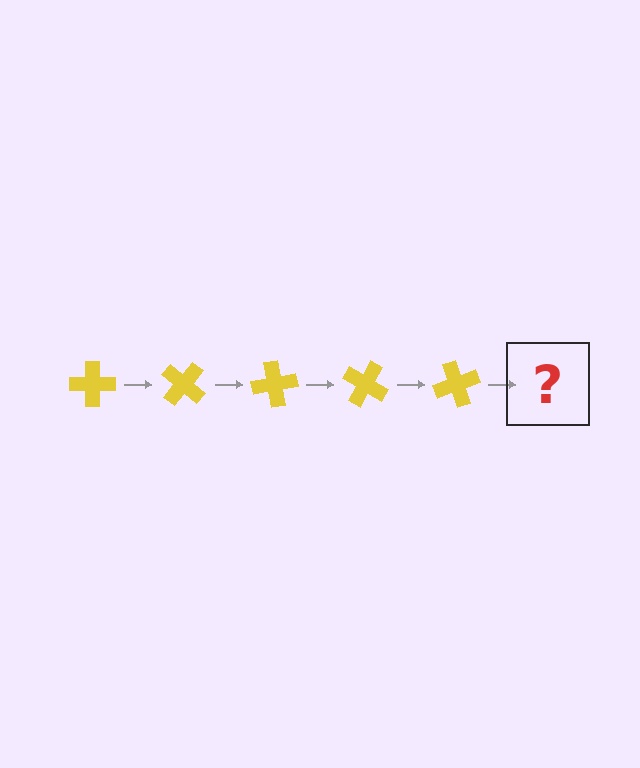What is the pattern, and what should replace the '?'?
The pattern is that the cross rotates 40 degrees each step. The '?' should be a yellow cross rotated 200 degrees.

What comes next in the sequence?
The next element should be a yellow cross rotated 200 degrees.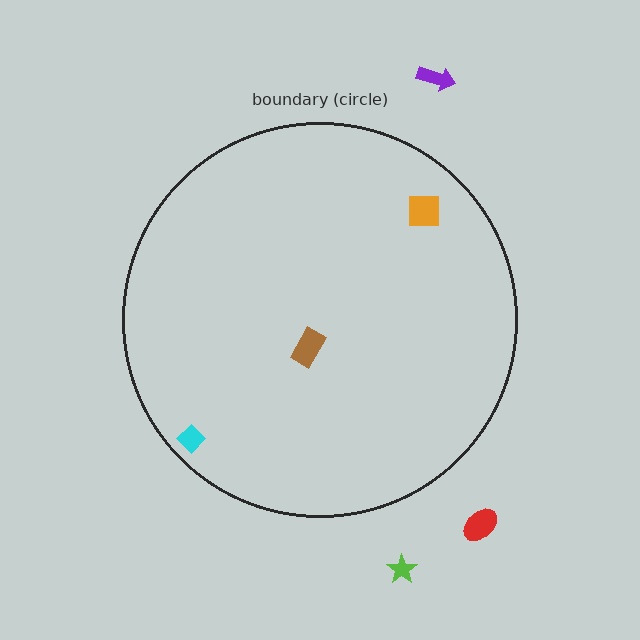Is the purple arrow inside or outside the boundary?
Outside.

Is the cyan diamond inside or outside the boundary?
Inside.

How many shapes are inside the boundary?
3 inside, 3 outside.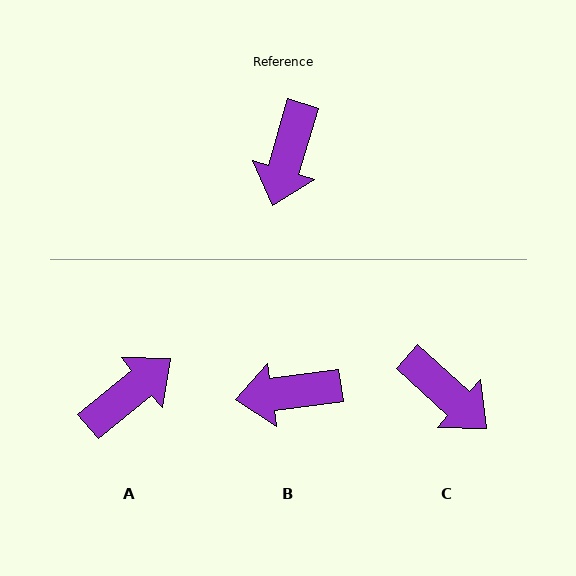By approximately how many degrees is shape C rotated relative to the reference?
Approximately 65 degrees counter-clockwise.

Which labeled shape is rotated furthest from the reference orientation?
A, about 146 degrees away.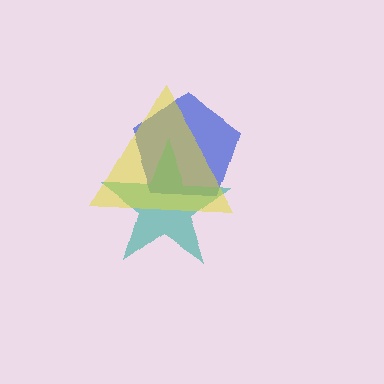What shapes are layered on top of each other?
The layered shapes are: a blue pentagon, a teal star, a yellow triangle.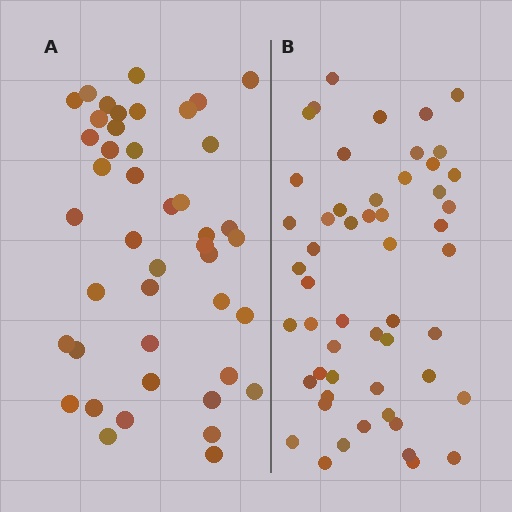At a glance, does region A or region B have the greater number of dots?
Region B (the right region) has more dots.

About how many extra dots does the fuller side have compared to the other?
Region B has roughly 8 or so more dots than region A.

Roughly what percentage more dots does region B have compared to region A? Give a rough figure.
About 20% more.